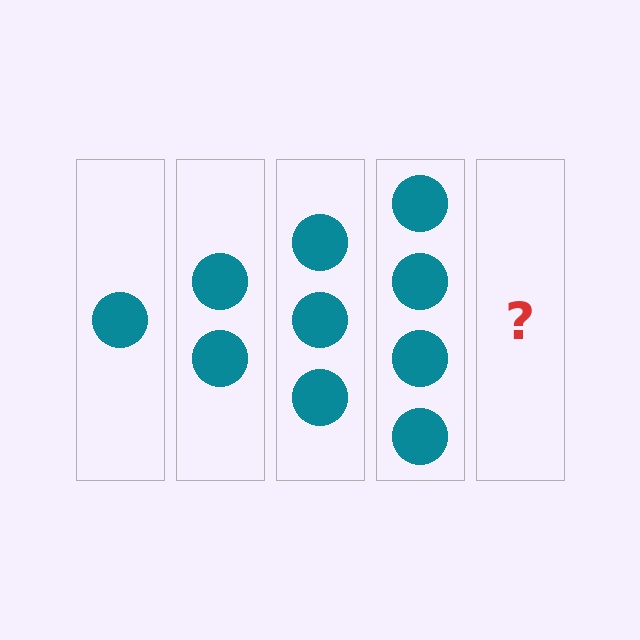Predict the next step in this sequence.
The next step is 5 circles.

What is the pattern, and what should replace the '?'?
The pattern is that each step adds one more circle. The '?' should be 5 circles.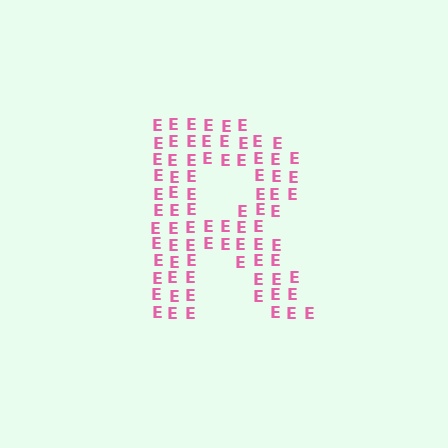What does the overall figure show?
The overall figure shows the letter R.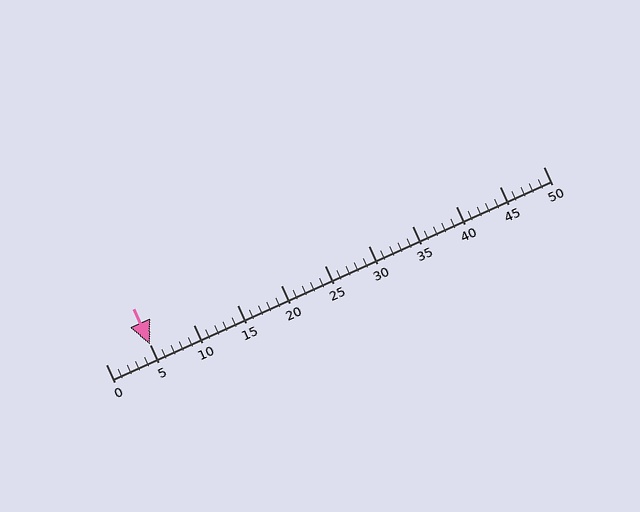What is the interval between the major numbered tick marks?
The major tick marks are spaced 5 units apart.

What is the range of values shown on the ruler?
The ruler shows values from 0 to 50.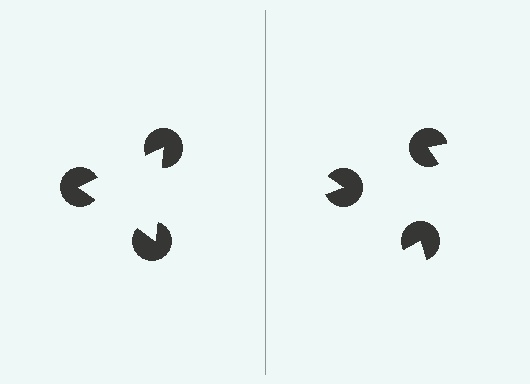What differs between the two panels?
The pac-man discs are positioned identically on both sides; only the wedge orientations differ. On the left they align to a triangle; on the right they are misaligned.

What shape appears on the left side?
An illusory triangle.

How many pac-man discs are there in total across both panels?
6 — 3 on each side.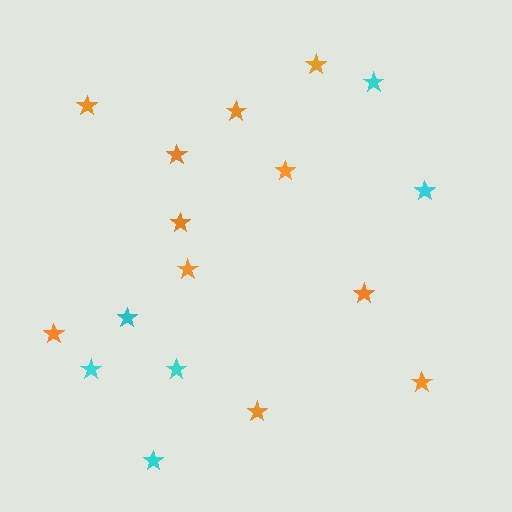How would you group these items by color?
There are 2 groups: one group of orange stars (11) and one group of cyan stars (6).